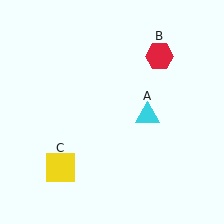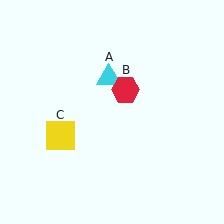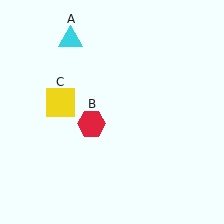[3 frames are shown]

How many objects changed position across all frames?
3 objects changed position: cyan triangle (object A), red hexagon (object B), yellow square (object C).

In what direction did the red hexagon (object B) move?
The red hexagon (object B) moved down and to the left.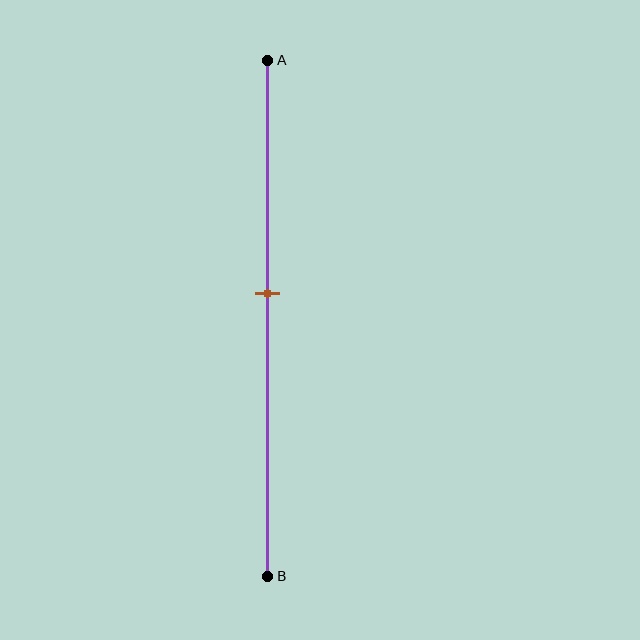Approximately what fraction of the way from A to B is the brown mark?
The brown mark is approximately 45% of the way from A to B.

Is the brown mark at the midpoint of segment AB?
No, the mark is at about 45% from A, not at the 50% midpoint.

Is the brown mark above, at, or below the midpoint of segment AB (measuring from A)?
The brown mark is above the midpoint of segment AB.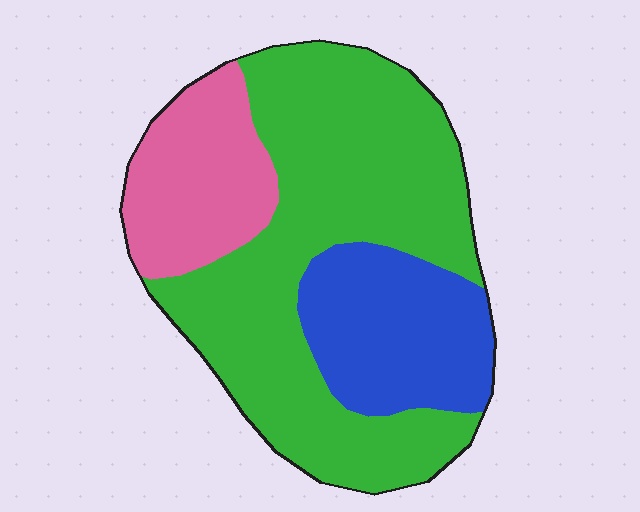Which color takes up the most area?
Green, at roughly 60%.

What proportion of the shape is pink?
Pink takes up between a sixth and a third of the shape.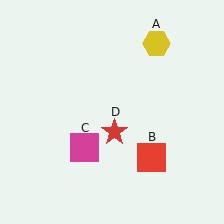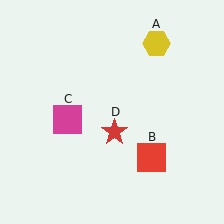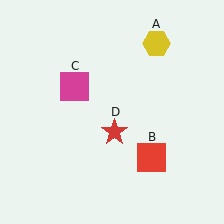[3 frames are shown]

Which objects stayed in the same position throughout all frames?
Yellow hexagon (object A) and red square (object B) and red star (object D) remained stationary.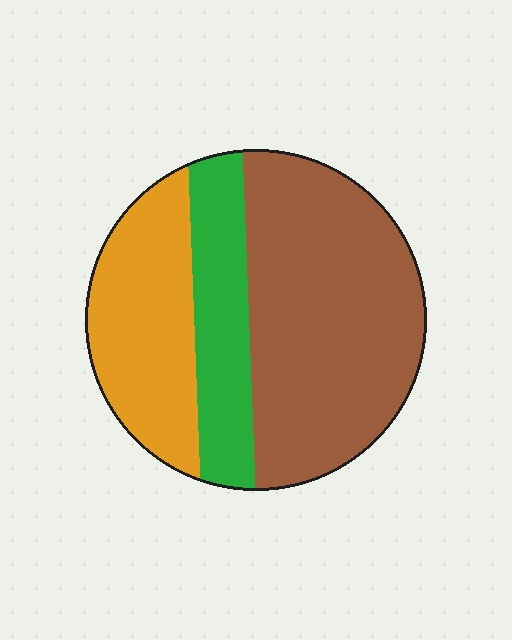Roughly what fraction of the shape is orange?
Orange takes up between a sixth and a third of the shape.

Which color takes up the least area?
Green, at roughly 20%.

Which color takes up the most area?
Brown, at roughly 55%.